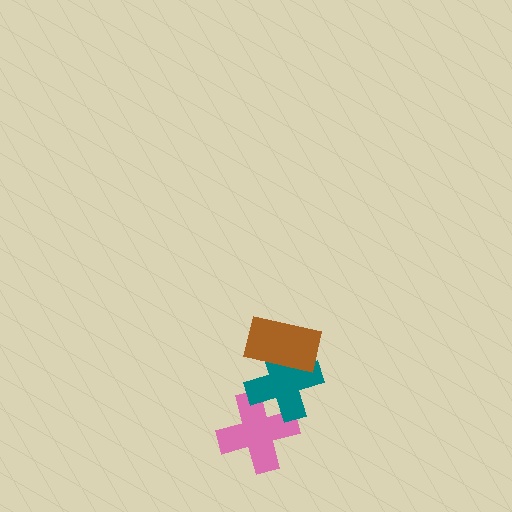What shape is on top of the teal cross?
The brown rectangle is on top of the teal cross.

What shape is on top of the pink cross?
The teal cross is on top of the pink cross.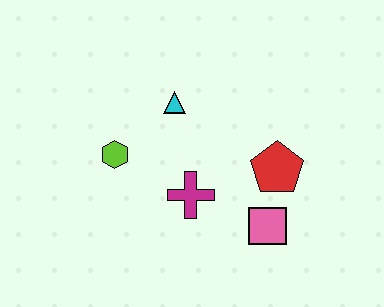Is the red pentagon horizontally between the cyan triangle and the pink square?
No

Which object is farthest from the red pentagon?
The lime hexagon is farthest from the red pentagon.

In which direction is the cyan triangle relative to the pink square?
The cyan triangle is above the pink square.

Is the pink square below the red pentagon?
Yes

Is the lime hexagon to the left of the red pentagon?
Yes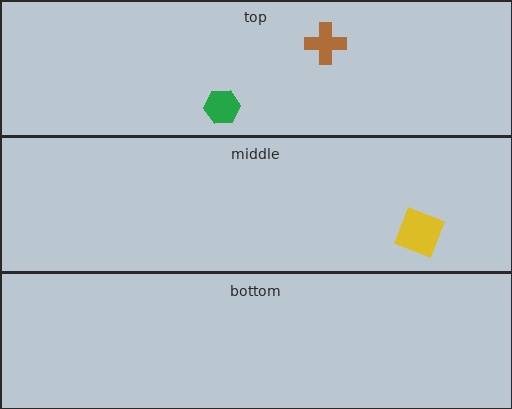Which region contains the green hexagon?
The top region.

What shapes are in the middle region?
The yellow square.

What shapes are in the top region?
The green hexagon, the brown cross.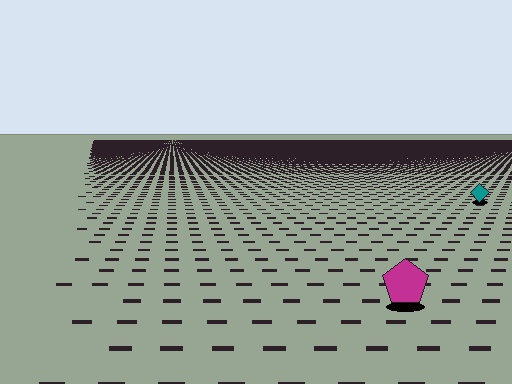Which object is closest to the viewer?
The magenta pentagon is closest. The texture marks near it are larger and more spread out.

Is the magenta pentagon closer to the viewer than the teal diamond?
Yes. The magenta pentagon is closer — you can tell from the texture gradient: the ground texture is coarser near it.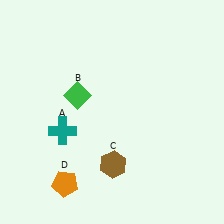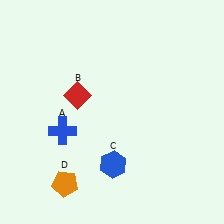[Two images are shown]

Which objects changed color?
A changed from teal to blue. B changed from green to red. C changed from brown to blue.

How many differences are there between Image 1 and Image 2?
There are 3 differences between the two images.